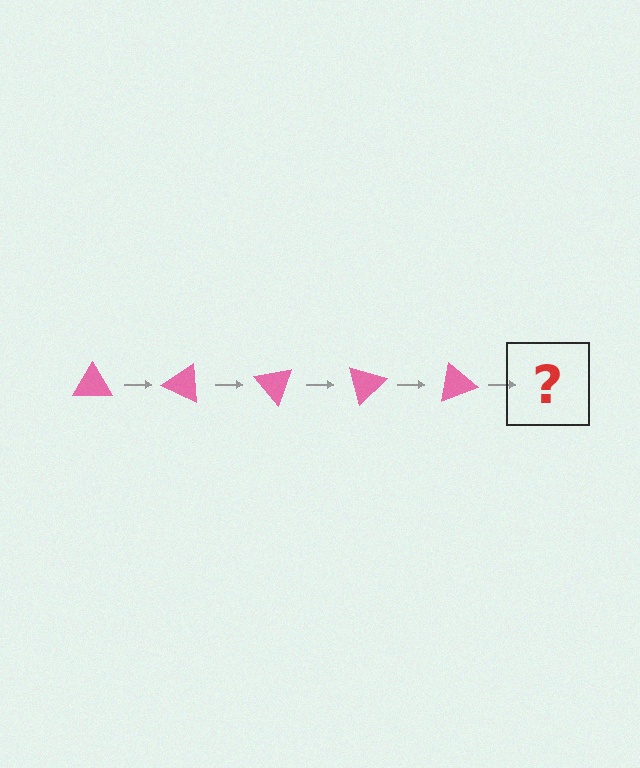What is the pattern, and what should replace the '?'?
The pattern is that the triangle rotates 25 degrees each step. The '?' should be a pink triangle rotated 125 degrees.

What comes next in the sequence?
The next element should be a pink triangle rotated 125 degrees.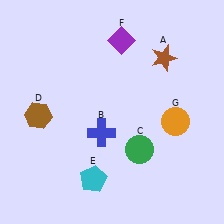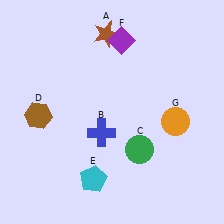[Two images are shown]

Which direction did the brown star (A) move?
The brown star (A) moved left.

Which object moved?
The brown star (A) moved left.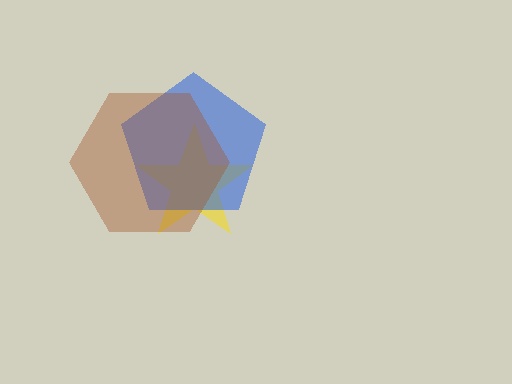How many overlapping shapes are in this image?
There are 3 overlapping shapes in the image.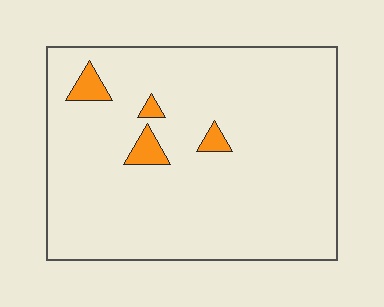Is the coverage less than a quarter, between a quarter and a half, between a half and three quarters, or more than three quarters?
Less than a quarter.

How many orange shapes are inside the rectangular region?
4.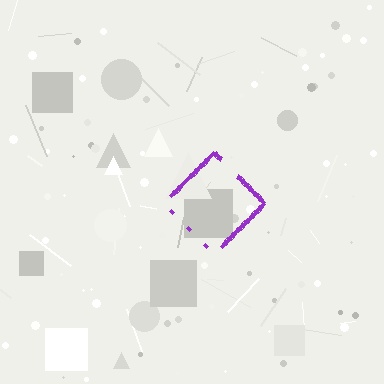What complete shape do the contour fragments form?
The contour fragments form a diamond.